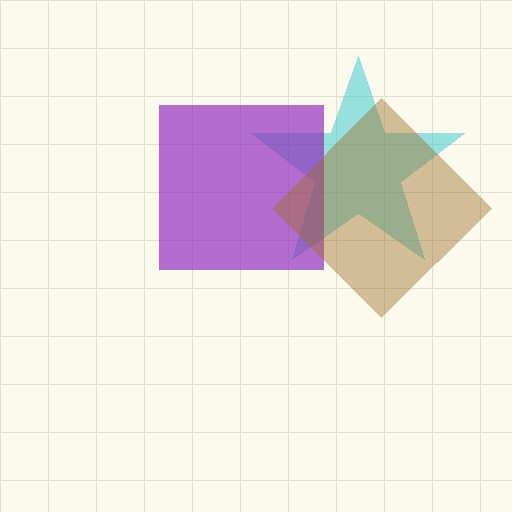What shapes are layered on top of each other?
The layered shapes are: a cyan star, a purple square, a brown diamond.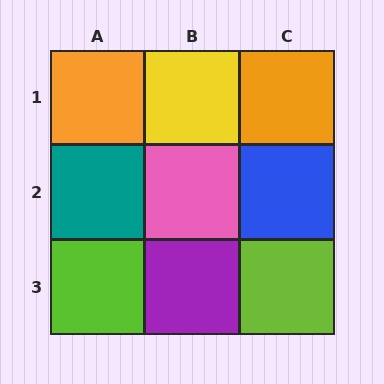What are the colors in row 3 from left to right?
Lime, purple, lime.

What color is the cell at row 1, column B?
Yellow.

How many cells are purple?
1 cell is purple.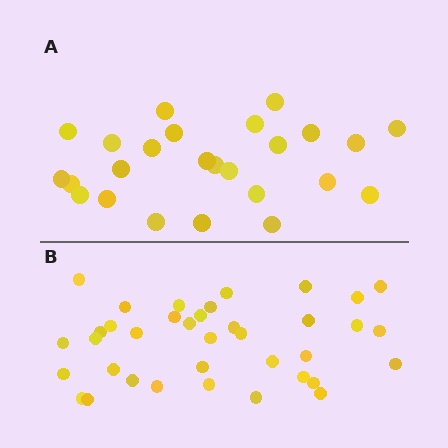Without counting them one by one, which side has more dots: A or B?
Region B (the bottom region) has more dots.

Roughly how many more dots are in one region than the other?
Region B has roughly 12 or so more dots than region A.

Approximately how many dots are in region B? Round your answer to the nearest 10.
About 40 dots. (The exact count is 37, which rounds to 40.)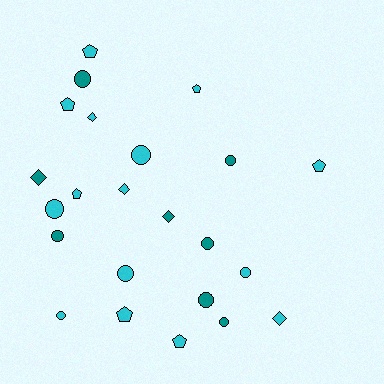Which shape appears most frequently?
Circle, with 11 objects.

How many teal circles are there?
There are 6 teal circles.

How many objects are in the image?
There are 23 objects.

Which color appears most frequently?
Cyan, with 15 objects.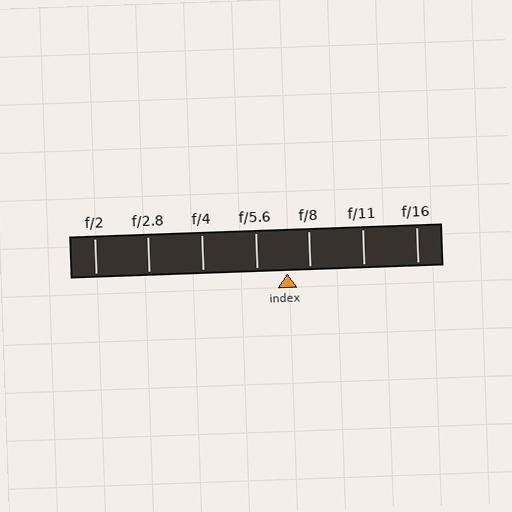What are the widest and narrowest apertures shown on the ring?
The widest aperture shown is f/2 and the narrowest is f/16.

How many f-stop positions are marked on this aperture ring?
There are 7 f-stop positions marked.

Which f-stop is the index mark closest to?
The index mark is closest to f/8.